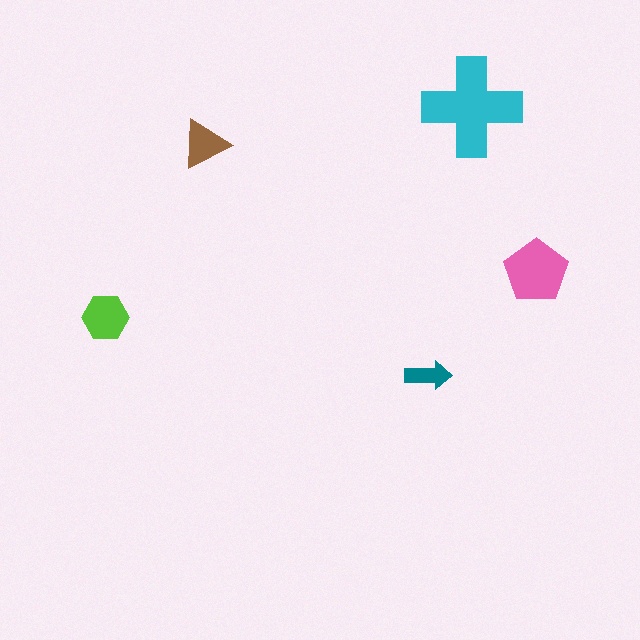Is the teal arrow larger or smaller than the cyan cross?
Smaller.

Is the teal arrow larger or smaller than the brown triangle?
Smaller.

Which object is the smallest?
The teal arrow.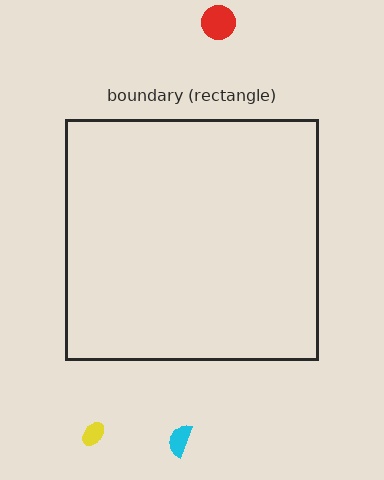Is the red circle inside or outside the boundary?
Outside.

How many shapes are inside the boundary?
0 inside, 3 outside.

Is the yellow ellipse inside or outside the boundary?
Outside.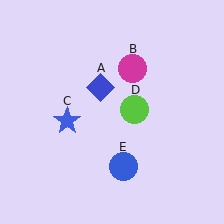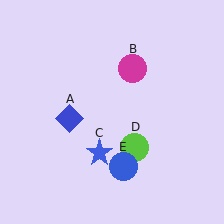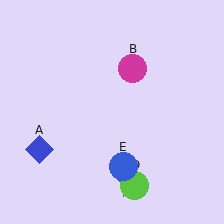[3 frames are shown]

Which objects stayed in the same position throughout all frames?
Magenta circle (object B) and blue circle (object E) remained stationary.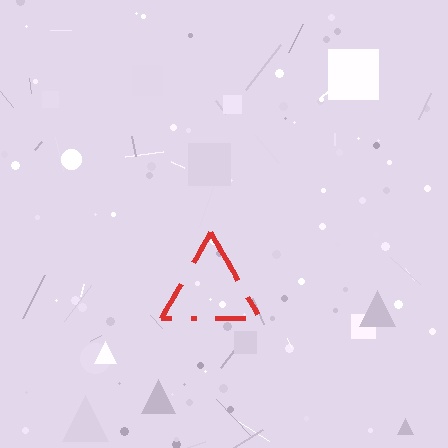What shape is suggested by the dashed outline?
The dashed outline suggests a triangle.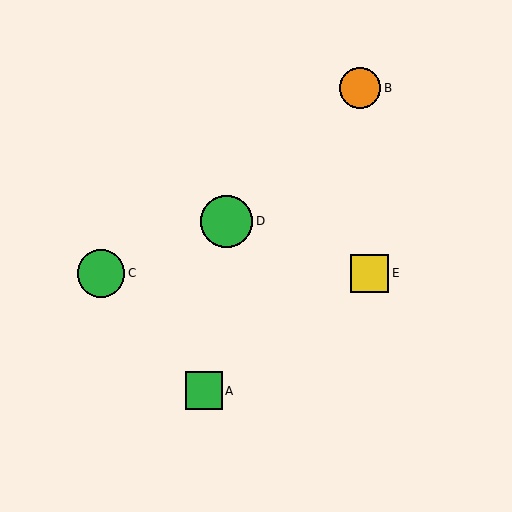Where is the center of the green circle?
The center of the green circle is at (226, 221).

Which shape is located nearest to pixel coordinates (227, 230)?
The green circle (labeled D) at (226, 221) is nearest to that location.